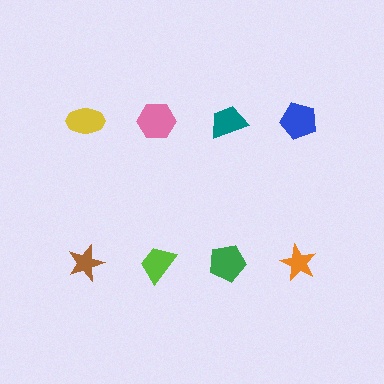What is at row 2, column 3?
A green pentagon.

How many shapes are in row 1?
4 shapes.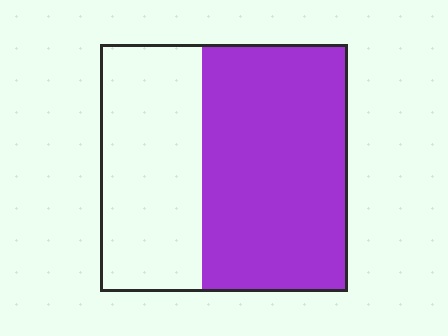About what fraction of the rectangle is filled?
About three fifths (3/5).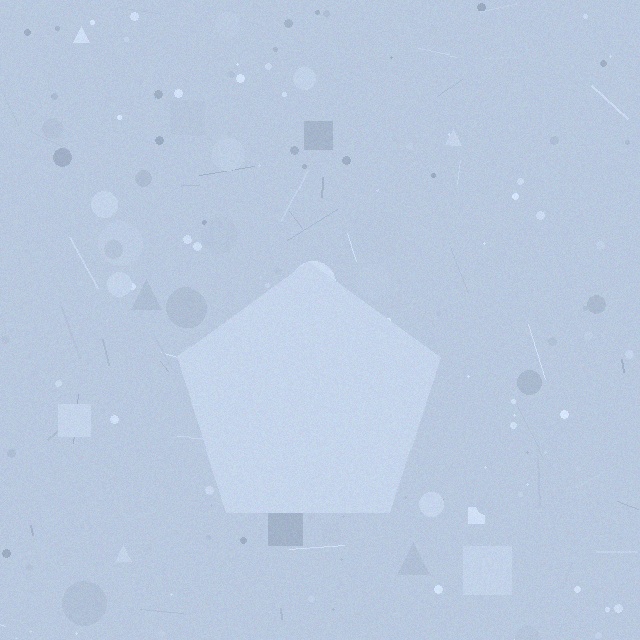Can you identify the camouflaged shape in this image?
The camouflaged shape is a pentagon.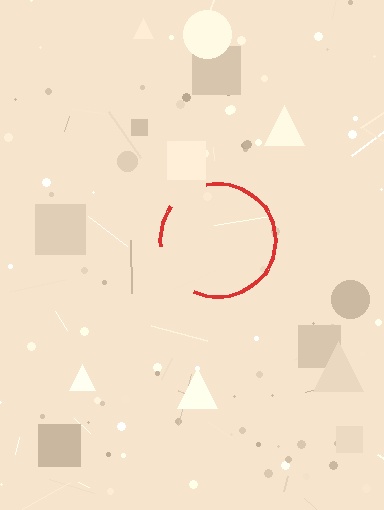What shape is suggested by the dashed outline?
The dashed outline suggests a circle.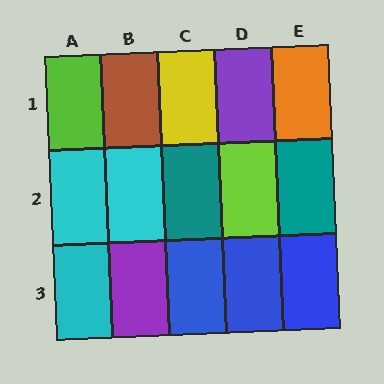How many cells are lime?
2 cells are lime.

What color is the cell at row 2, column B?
Cyan.